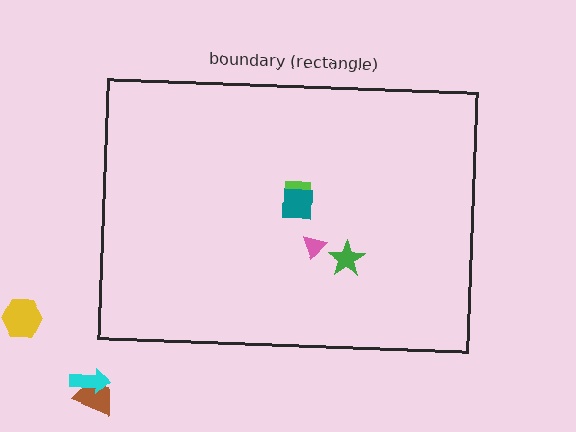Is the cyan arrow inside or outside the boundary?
Outside.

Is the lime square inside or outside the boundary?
Inside.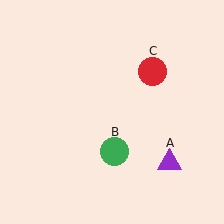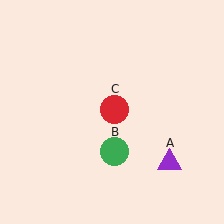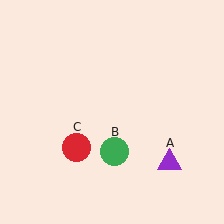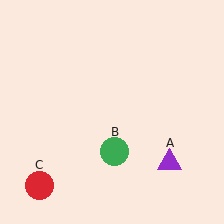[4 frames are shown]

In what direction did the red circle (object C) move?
The red circle (object C) moved down and to the left.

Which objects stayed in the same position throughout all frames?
Purple triangle (object A) and green circle (object B) remained stationary.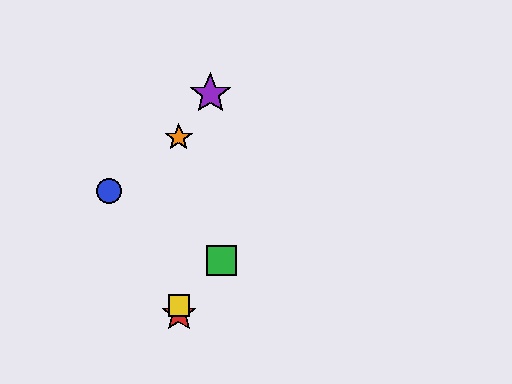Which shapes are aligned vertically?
The red star, the yellow square, the orange star are aligned vertically.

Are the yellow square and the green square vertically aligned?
No, the yellow square is at x≈179 and the green square is at x≈221.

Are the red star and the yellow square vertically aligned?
Yes, both are at x≈179.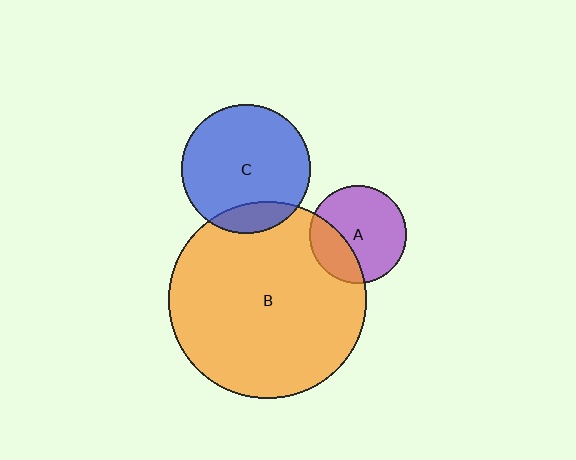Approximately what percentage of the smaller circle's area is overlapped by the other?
Approximately 30%.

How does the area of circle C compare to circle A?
Approximately 1.7 times.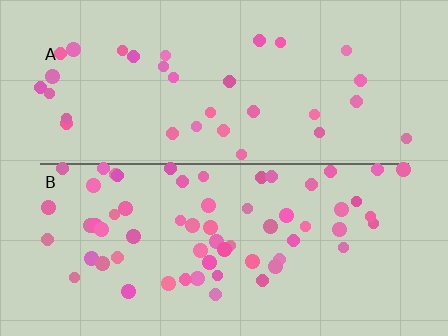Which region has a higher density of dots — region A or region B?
B (the bottom).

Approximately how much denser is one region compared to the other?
Approximately 1.9× — region B over region A.